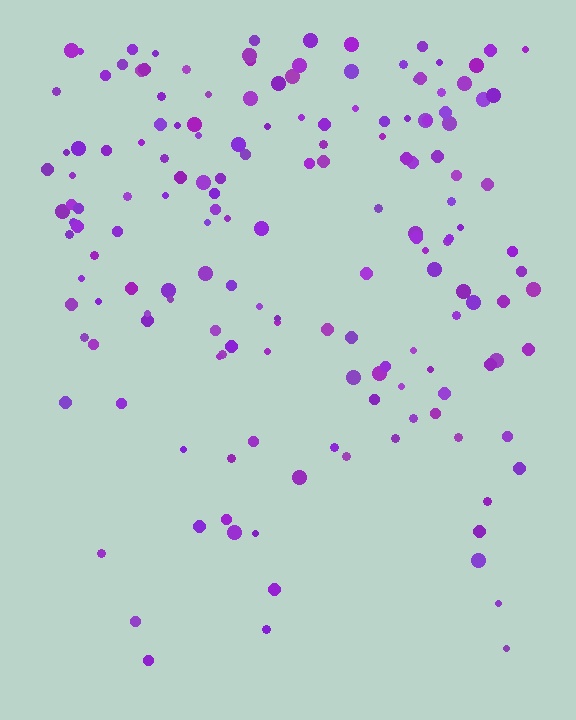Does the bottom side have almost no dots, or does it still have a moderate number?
Still a moderate number, just noticeably fewer than the top.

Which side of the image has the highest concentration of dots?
The top.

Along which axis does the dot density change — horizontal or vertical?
Vertical.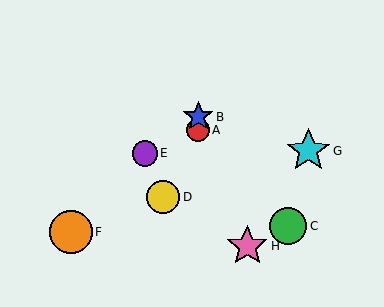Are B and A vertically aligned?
Yes, both are at x≈198.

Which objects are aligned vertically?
Objects A, B are aligned vertically.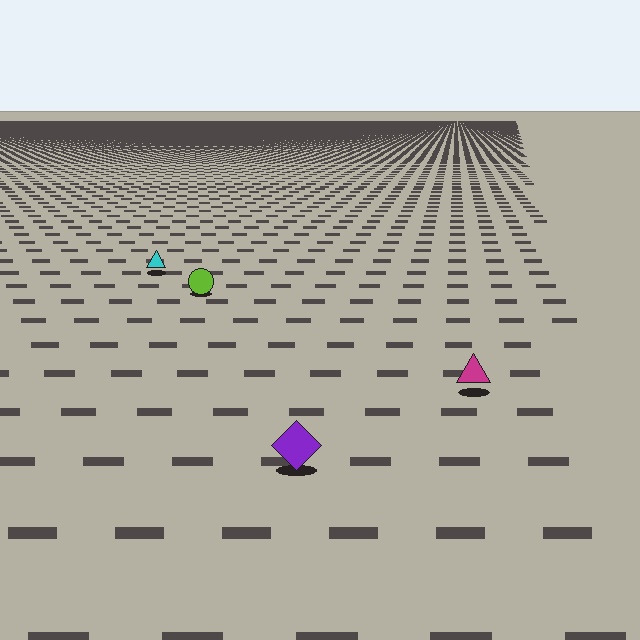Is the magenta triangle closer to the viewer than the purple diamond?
No. The purple diamond is closer — you can tell from the texture gradient: the ground texture is coarser near it.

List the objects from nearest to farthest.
From nearest to farthest: the purple diamond, the magenta triangle, the lime circle, the cyan triangle.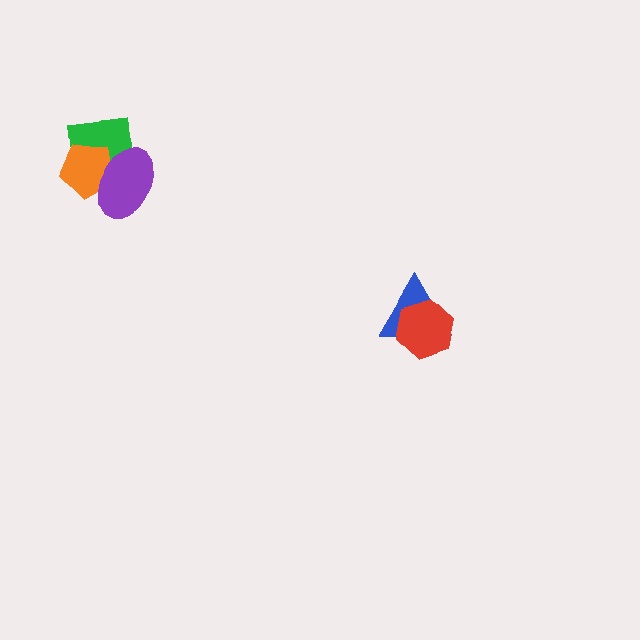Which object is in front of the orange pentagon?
The purple ellipse is in front of the orange pentagon.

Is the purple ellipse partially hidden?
No, no other shape covers it.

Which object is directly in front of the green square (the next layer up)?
The orange pentagon is directly in front of the green square.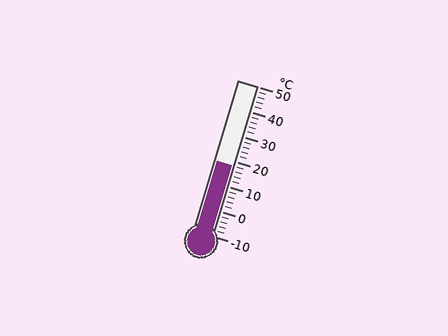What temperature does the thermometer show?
The thermometer shows approximately 18°C.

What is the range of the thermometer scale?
The thermometer scale ranges from -10°C to 50°C.